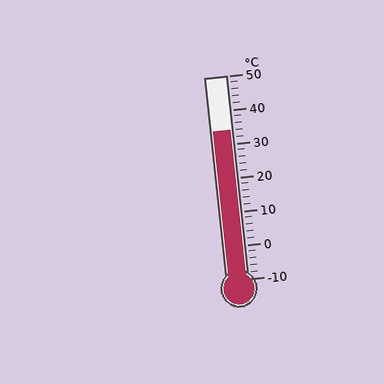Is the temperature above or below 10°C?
The temperature is above 10°C.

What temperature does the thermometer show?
The thermometer shows approximately 34°C.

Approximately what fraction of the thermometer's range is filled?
The thermometer is filled to approximately 75% of its range.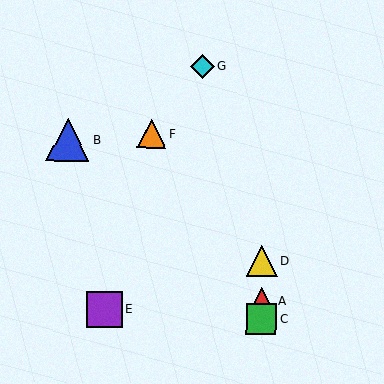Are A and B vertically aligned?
No, A is at x≈262 and B is at x≈68.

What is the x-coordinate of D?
Object D is at x≈262.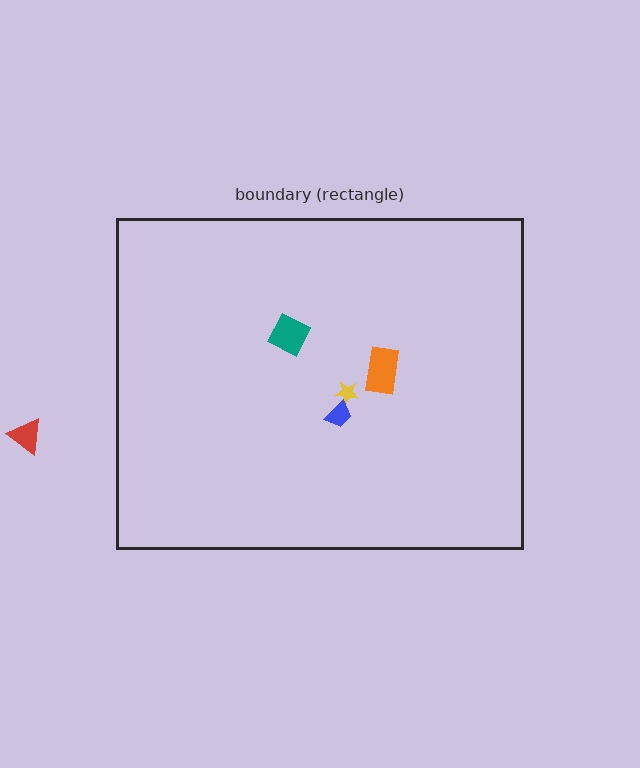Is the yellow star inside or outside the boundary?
Inside.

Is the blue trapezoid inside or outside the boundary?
Inside.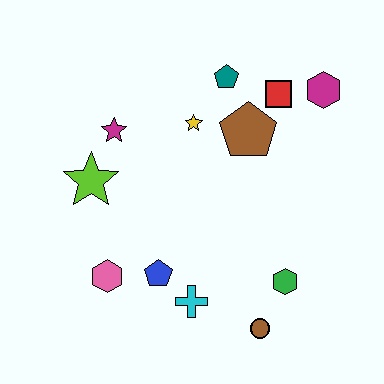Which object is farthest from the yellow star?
The brown circle is farthest from the yellow star.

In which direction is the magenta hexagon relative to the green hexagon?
The magenta hexagon is above the green hexagon.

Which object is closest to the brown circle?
The green hexagon is closest to the brown circle.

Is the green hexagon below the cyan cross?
No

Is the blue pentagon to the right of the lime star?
Yes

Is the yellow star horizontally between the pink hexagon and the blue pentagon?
No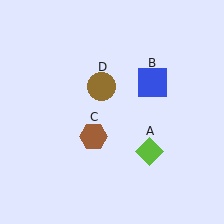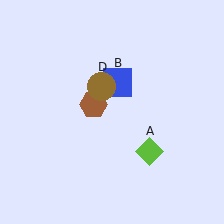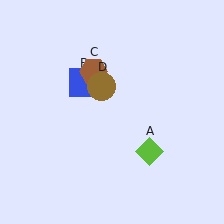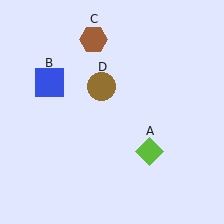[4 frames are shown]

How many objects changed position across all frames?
2 objects changed position: blue square (object B), brown hexagon (object C).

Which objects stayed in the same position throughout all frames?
Lime diamond (object A) and brown circle (object D) remained stationary.